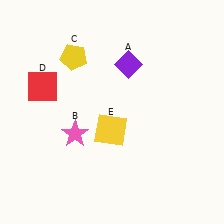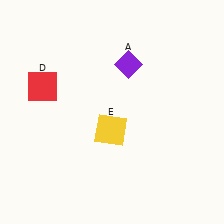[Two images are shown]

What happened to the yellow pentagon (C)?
The yellow pentagon (C) was removed in Image 2. It was in the top-left area of Image 1.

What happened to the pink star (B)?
The pink star (B) was removed in Image 2. It was in the bottom-left area of Image 1.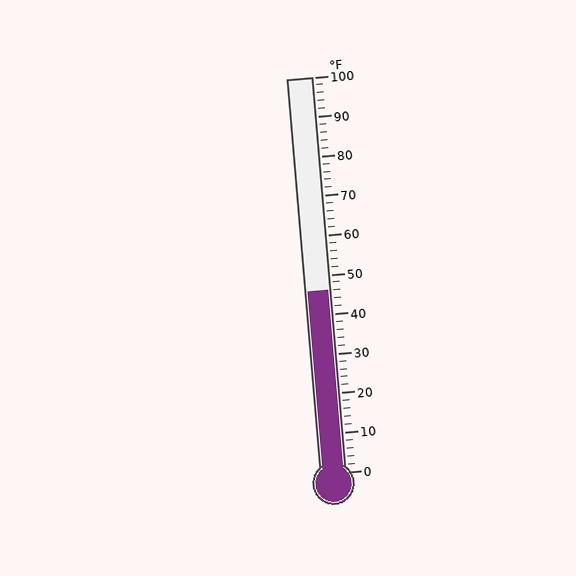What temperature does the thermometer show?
The thermometer shows approximately 46°F.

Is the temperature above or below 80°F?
The temperature is below 80°F.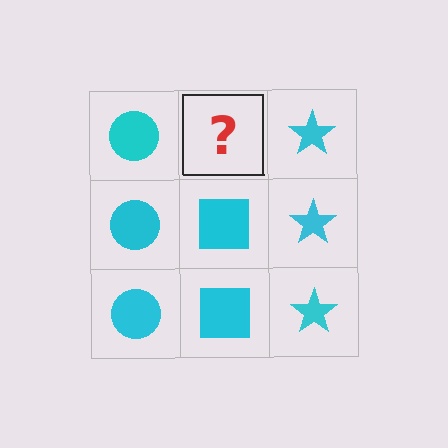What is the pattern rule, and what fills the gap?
The rule is that each column has a consistent shape. The gap should be filled with a cyan square.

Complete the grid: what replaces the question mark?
The question mark should be replaced with a cyan square.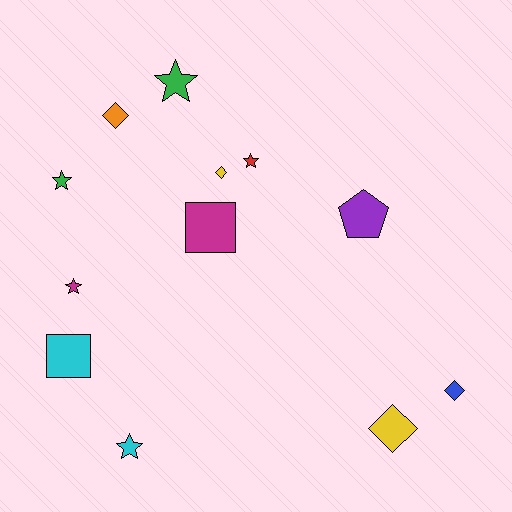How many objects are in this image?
There are 12 objects.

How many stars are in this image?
There are 5 stars.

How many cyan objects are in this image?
There are 2 cyan objects.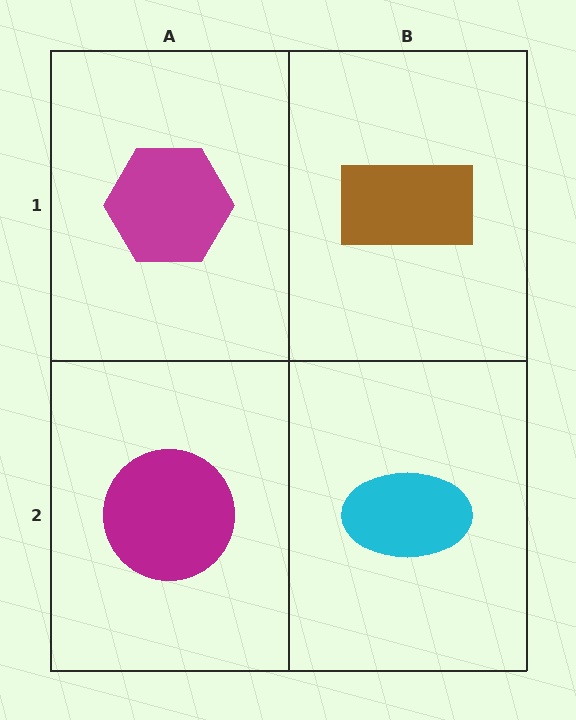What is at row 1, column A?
A magenta hexagon.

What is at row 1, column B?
A brown rectangle.